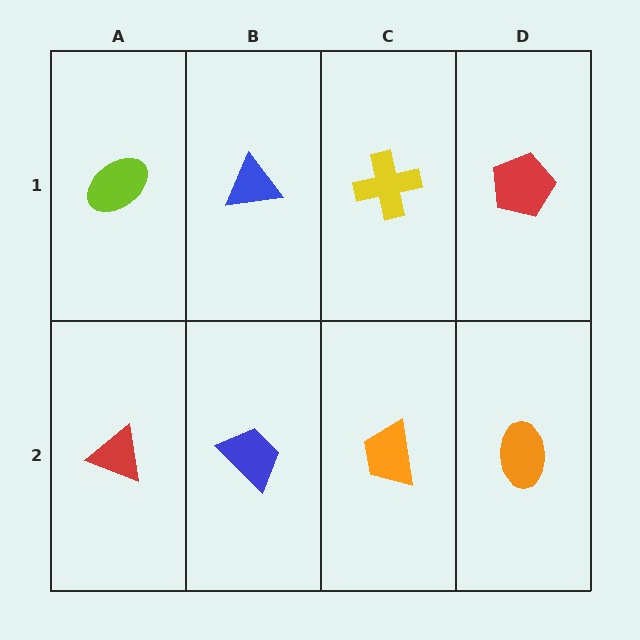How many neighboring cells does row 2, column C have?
3.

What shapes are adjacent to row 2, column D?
A red pentagon (row 1, column D), an orange trapezoid (row 2, column C).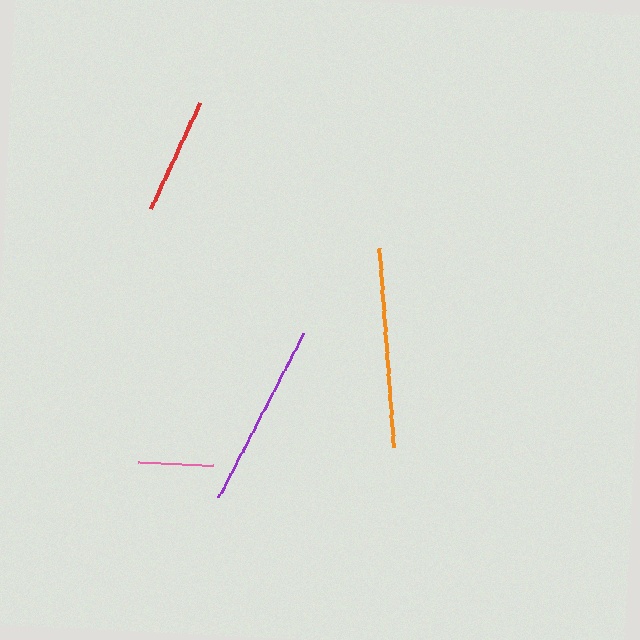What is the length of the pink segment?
The pink segment is approximately 75 pixels long.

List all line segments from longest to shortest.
From longest to shortest: orange, purple, red, pink.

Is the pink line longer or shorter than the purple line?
The purple line is longer than the pink line.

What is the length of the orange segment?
The orange segment is approximately 200 pixels long.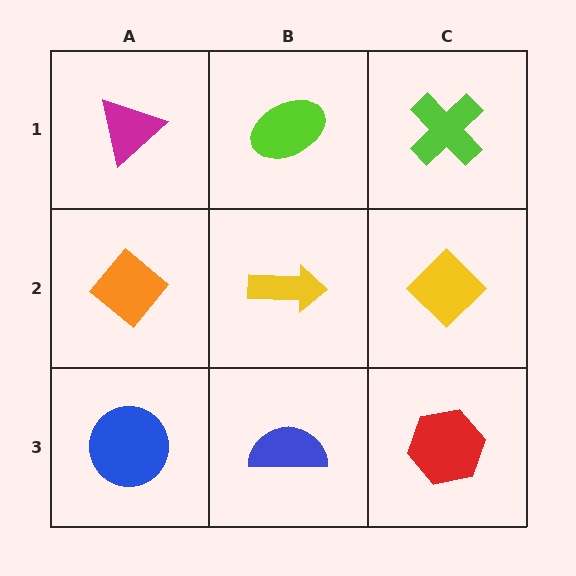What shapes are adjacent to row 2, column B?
A lime ellipse (row 1, column B), a blue semicircle (row 3, column B), an orange diamond (row 2, column A), a yellow diamond (row 2, column C).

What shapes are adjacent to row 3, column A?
An orange diamond (row 2, column A), a blue semicircle (row 3, column B).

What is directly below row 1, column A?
An orange diamond.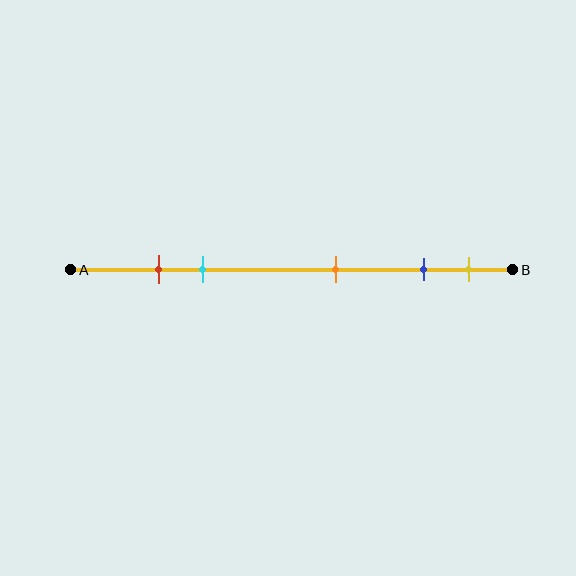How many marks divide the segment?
There are 5 marks dividing the segment.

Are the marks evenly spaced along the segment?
No, the marks are not evenly spaced.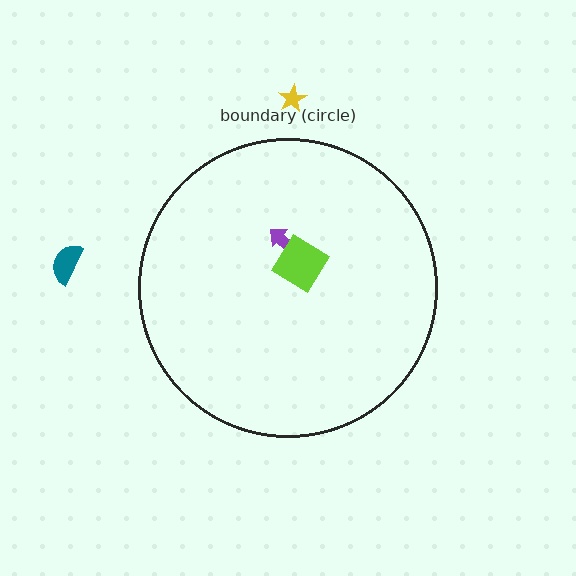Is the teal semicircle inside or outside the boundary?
Outside.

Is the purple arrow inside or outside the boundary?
Inside.